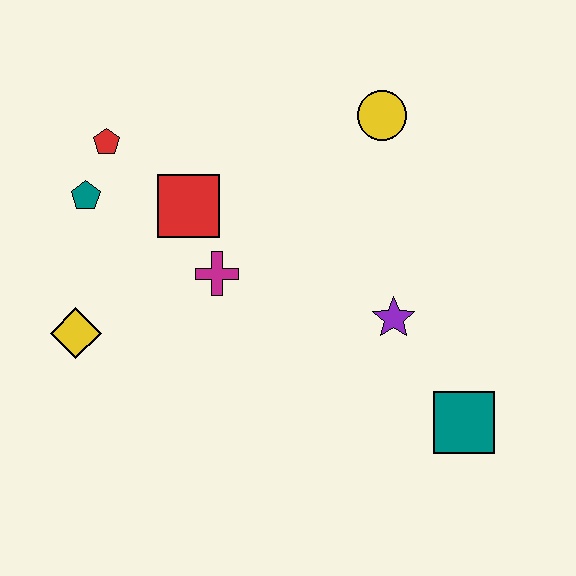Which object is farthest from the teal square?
The red pentagon is farthest from the teal square.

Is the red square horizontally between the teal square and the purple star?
No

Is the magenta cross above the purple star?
Yes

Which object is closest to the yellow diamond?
The teal pentagon is closest to the yellow diamond.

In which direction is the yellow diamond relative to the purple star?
The yellow diamond is to the left of the purple star.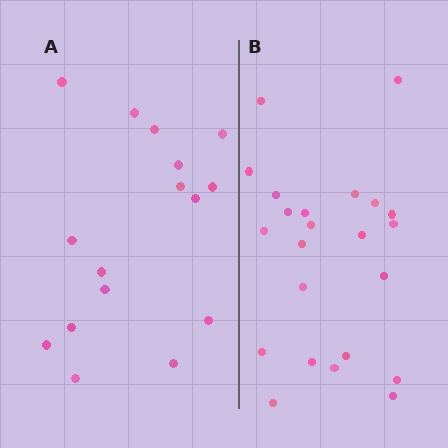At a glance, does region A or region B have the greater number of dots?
Region B (the right region) has more dots.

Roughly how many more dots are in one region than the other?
Region B has roughly 8 or so more dots than region A.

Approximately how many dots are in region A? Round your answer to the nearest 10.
About 20 dots. (The exact count is 16, which rounds to 20.)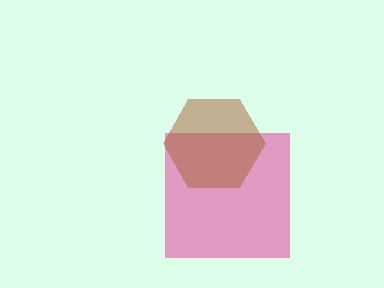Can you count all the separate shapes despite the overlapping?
Yes, there are 2 separate shapes.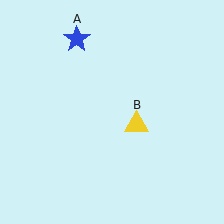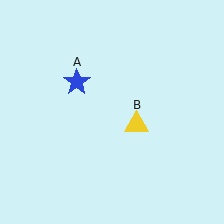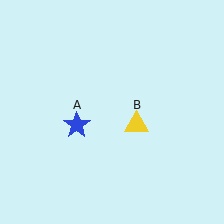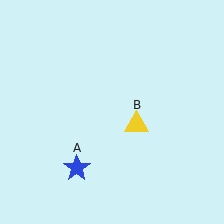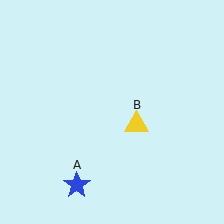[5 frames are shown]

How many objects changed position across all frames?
1 object changed position: blue star (object A).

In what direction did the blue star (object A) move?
The blue star (object A) moved down.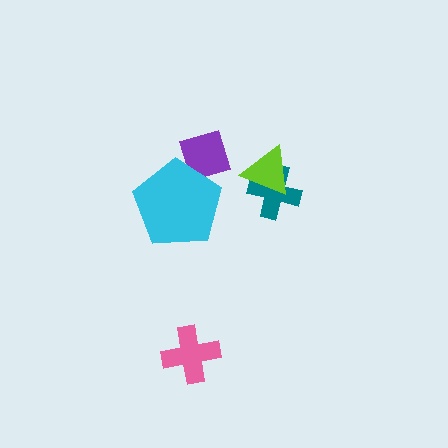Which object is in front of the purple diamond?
The cyan pentagon is in front of the purple diamond.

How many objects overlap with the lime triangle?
1 object overlaps with the lime triangle.